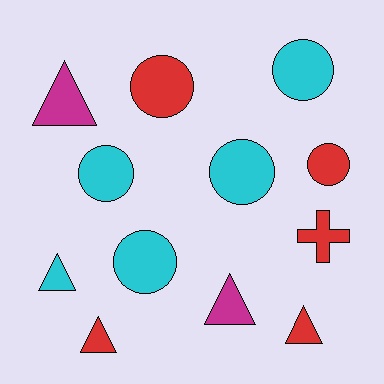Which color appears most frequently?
Cyan, with 5 objects.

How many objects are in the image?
There are 12 objects.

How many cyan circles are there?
There are 4 cyan circles.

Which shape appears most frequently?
Circle, with 6 objects.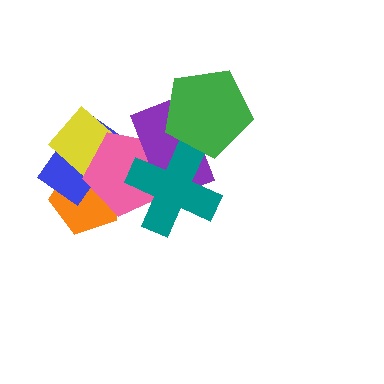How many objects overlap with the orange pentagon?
3 objects overlap with the orange pentagon.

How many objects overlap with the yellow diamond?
3 objects overlap with the yellow diamond.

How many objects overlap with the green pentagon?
2 objects overlap with the green pentagon.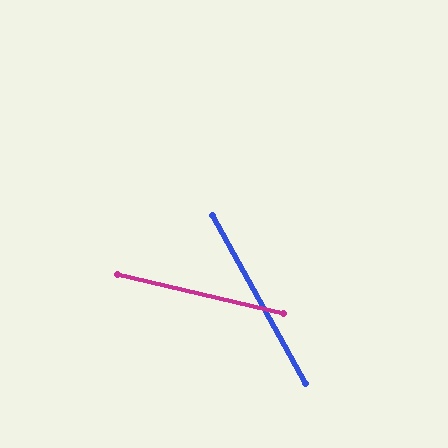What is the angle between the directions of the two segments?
Approximately 48 degrees.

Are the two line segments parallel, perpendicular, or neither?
Neither parallel nor perpendicular — they differ by about 48°.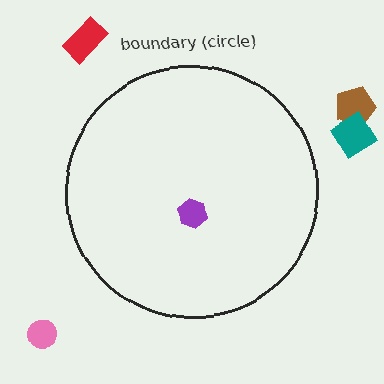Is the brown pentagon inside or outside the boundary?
Outside.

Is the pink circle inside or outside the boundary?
Outside.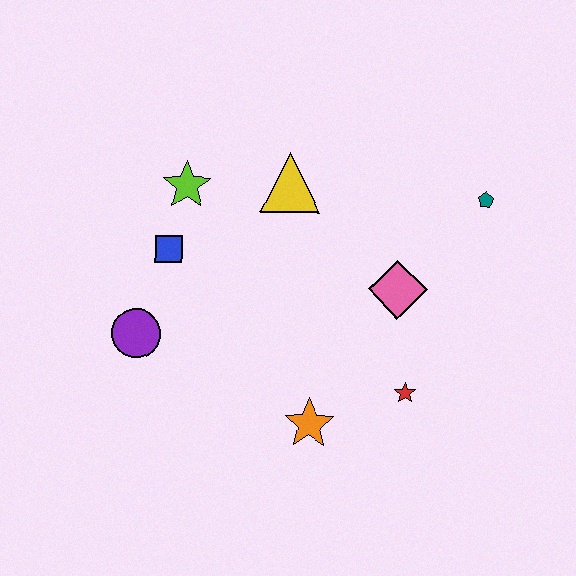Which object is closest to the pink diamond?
The red star is closest to the pink diamond.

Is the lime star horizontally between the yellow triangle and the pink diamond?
No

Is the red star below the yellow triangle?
Yes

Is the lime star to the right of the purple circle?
Yes